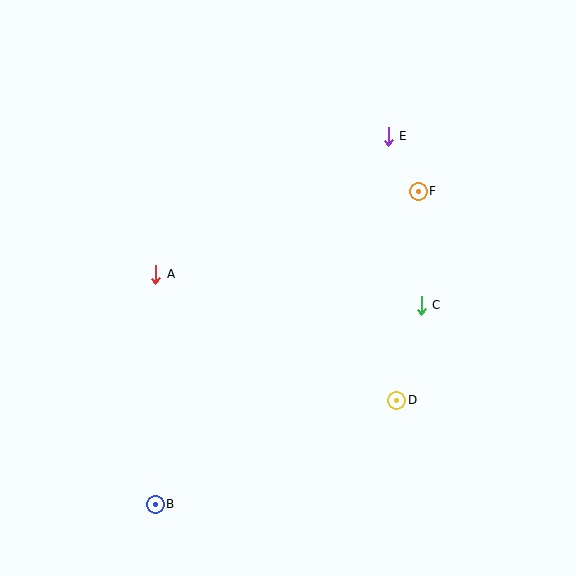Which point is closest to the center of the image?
Point A at (155, 274) is closest to the center.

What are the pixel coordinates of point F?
Point F is at (418, 191).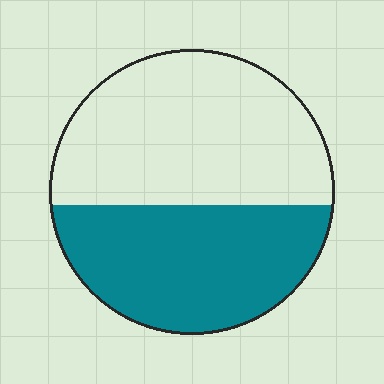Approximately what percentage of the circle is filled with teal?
Approximately 45%.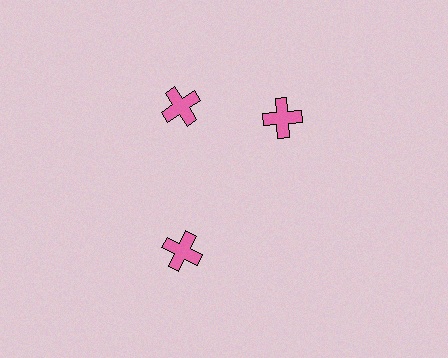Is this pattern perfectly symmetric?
No. The 3 pink crosses are arranged in a ring, but one element near the 3 o'clock position is rotated out of alignment along the ring, breaking the 3-fold rotational symmetry.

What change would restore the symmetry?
The symmetry would be restored by rotating it back into even spacing with its neighbors so that all 3 crosses sit at equal angles and equal distance from the center.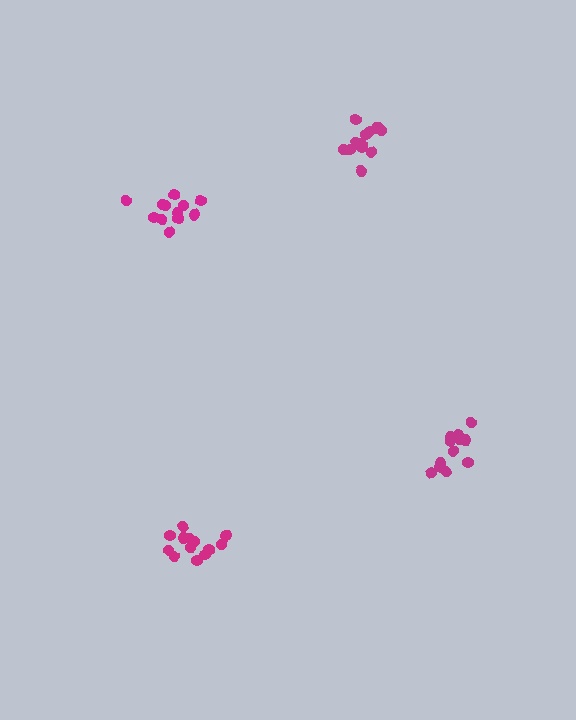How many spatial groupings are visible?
There are 4 spatial groupings.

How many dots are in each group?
Group 1: 13 dots, Group 2: 12 dots, Group 3: 13 dots, Group 4: 13 dots (51 total).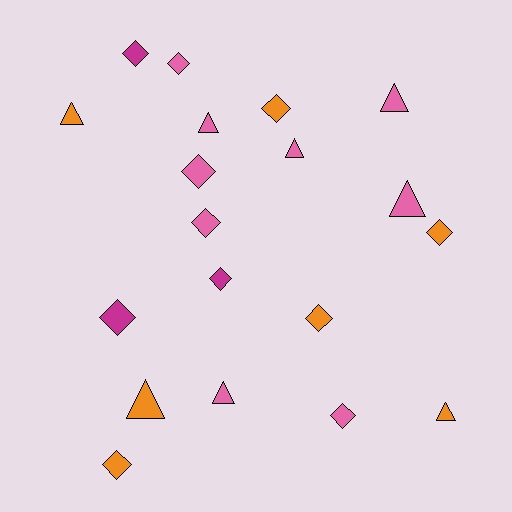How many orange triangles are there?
There are 3 orange triangles.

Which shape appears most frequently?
Diamond, with 11 objects.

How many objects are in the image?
There are 19 objects.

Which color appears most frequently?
Pink, with 9 objects.